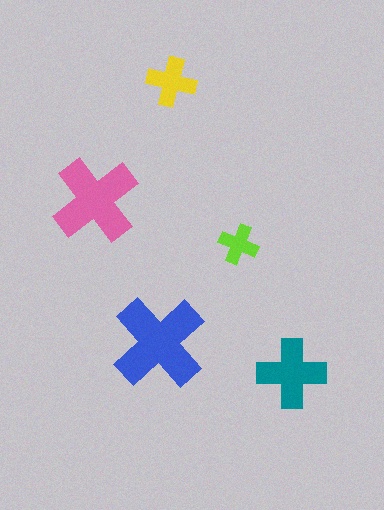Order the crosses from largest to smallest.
the blue one, the pink one, the teal one, the yellow one, the lime one.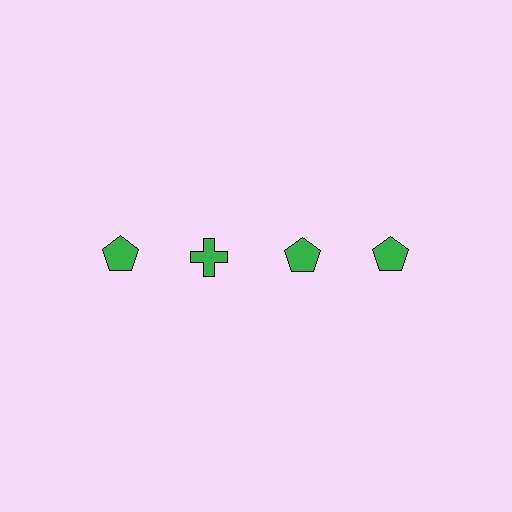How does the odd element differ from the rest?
It has a different shape: cross instead of pentagon.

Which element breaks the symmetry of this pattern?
The green cross in the top row, second from left column breaks the symmetry. All other shapes are green pentagons.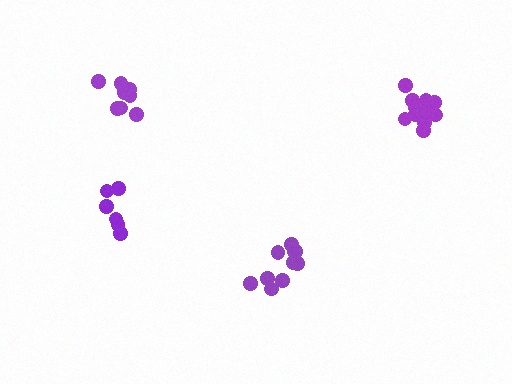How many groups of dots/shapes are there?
There are 4 groups.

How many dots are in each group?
Group 1: 11 dots, Group 2: 8 dots, Group 3: 6 dots, Group 4: 10 dots (35 total).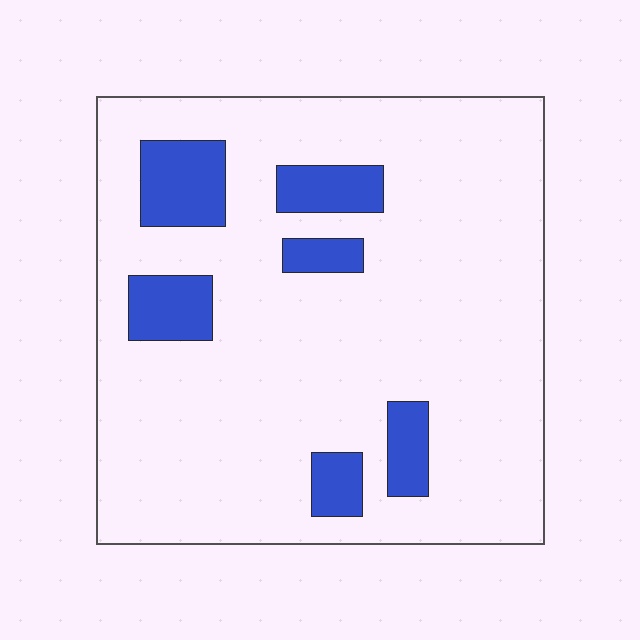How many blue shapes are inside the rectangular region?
6.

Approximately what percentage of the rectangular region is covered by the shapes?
Approximately 15%.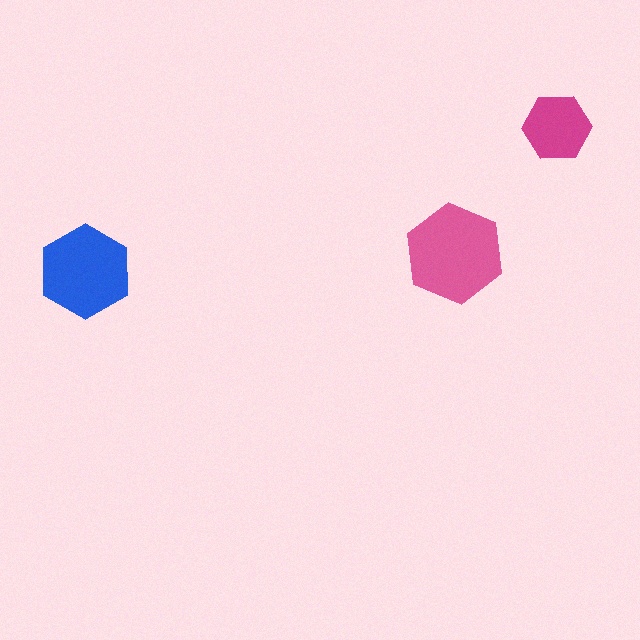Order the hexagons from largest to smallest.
the pink one, the blue one, the magenta one.